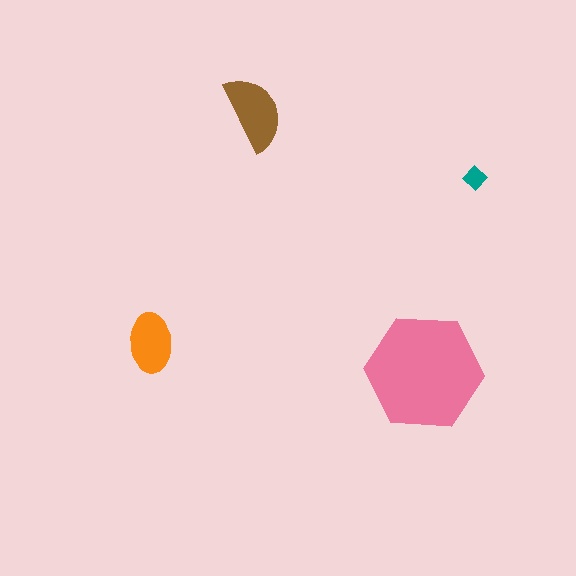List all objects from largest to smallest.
The pink hexagon, the brown semicircle, the orange ellipse, the teal diamond.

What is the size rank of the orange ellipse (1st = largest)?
3rd.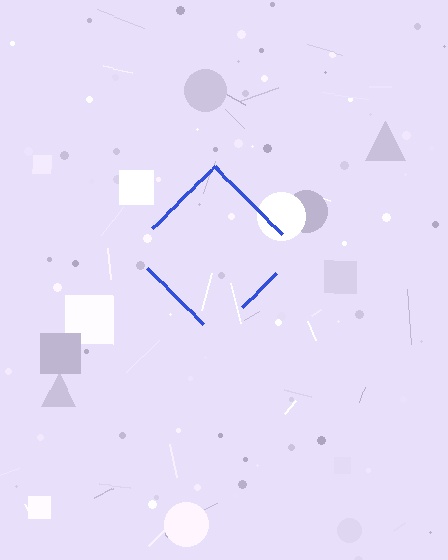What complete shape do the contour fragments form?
The contour fragments form a diamond.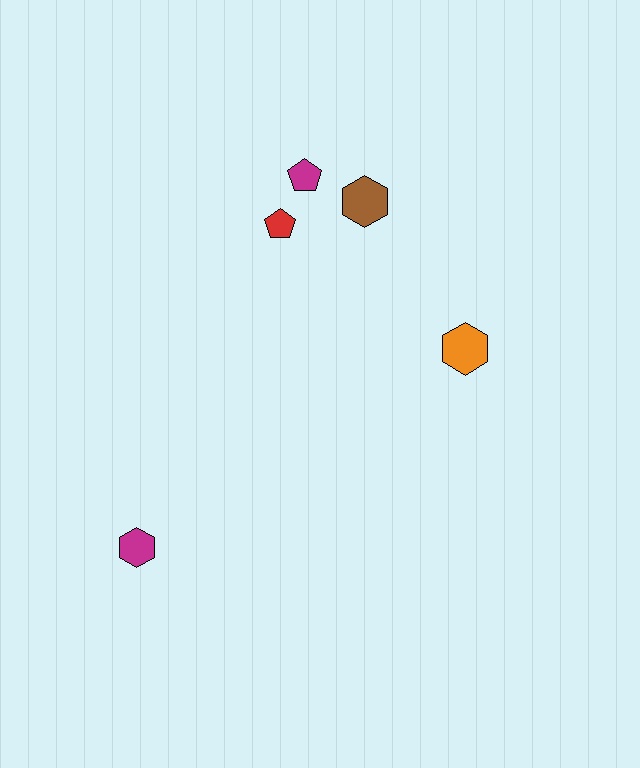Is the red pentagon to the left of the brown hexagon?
Yes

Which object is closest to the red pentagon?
The magenta pentagon is closest to the red pentagon.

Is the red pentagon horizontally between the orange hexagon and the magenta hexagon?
Yes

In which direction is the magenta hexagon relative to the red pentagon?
The magenta hexagon is below the red pentagon.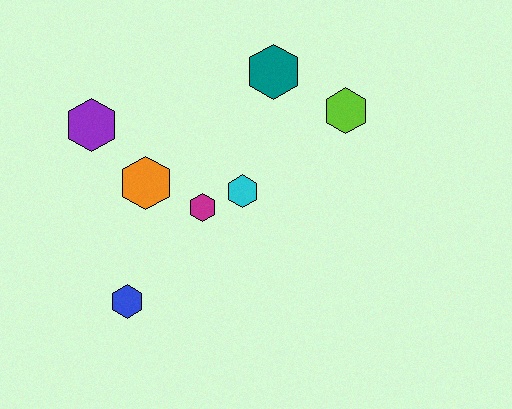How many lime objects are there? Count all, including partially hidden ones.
There is 1 lime object.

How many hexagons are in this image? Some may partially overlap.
There are 7 hexagons.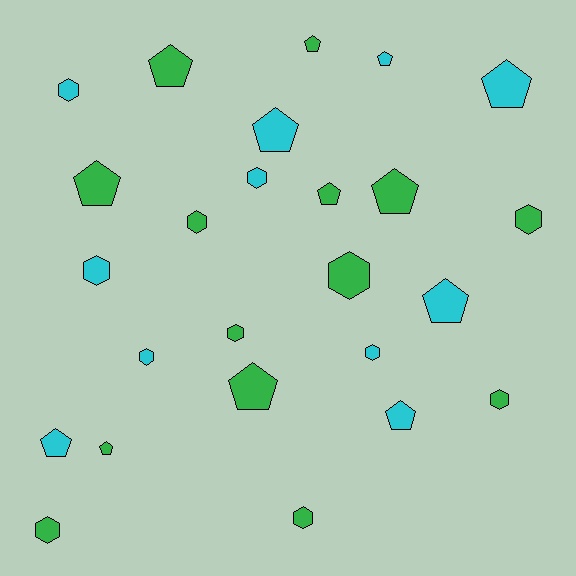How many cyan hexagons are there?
There are 5 cyan hexagons.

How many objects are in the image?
There are 25 objects.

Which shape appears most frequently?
Pentagon, with 13 objects.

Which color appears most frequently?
Green, with 14 objects.